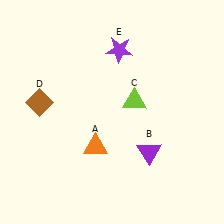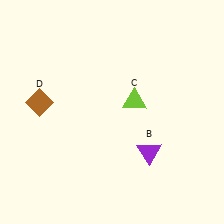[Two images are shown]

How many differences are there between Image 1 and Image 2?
There are 2 differences between the two images.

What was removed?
The purple star (E), the orange triangle (A) were removed in Image 2.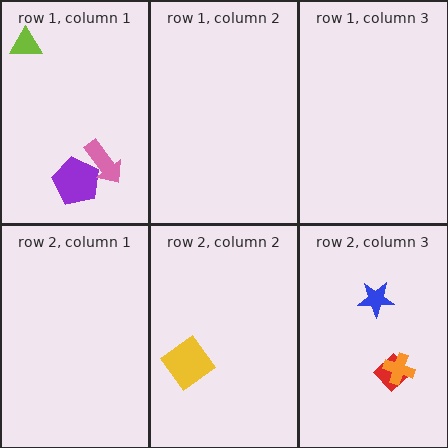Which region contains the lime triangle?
The row 1, column 1 region.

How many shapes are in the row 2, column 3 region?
3.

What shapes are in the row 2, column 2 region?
The yellow diamond.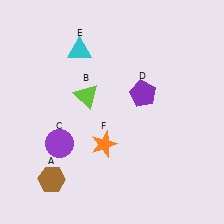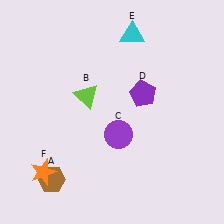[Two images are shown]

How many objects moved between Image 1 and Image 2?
3 objects moved between the two images.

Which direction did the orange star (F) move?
The orange star (F) moved left.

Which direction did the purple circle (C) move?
The purple circle (C) moved right.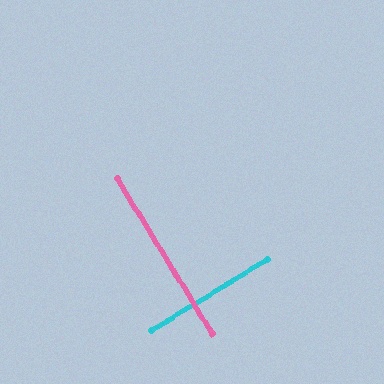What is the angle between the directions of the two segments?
Approximately 90 degrees.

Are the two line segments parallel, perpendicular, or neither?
Perpendicular — they meet at approximately 90°.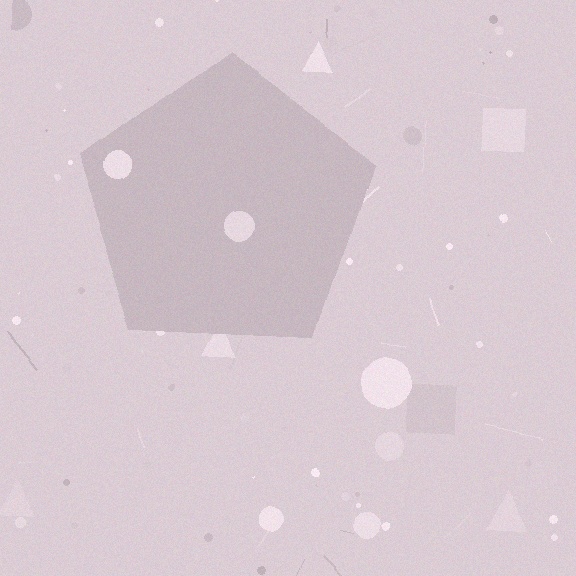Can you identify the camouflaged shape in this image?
The camouflaged shape is a pentagon.